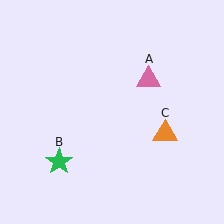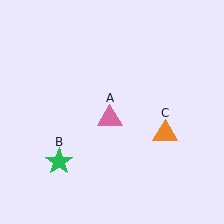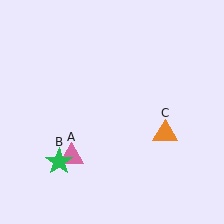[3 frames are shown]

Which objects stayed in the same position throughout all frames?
Green star (object B) and orange triangle (object C) remained stationary.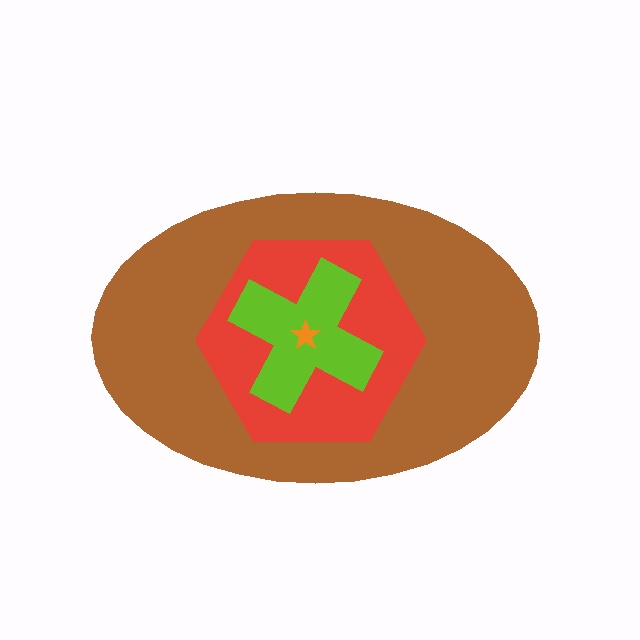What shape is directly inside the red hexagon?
The lime cross.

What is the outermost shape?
The brown ellipse.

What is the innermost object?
The orange star.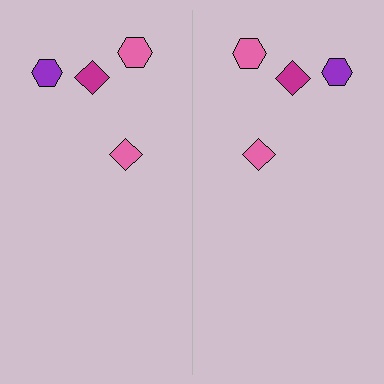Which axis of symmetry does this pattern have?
The pattern has a vertical axis of symmetry running through the center of the image.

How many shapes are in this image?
There are 8 shapes in this image.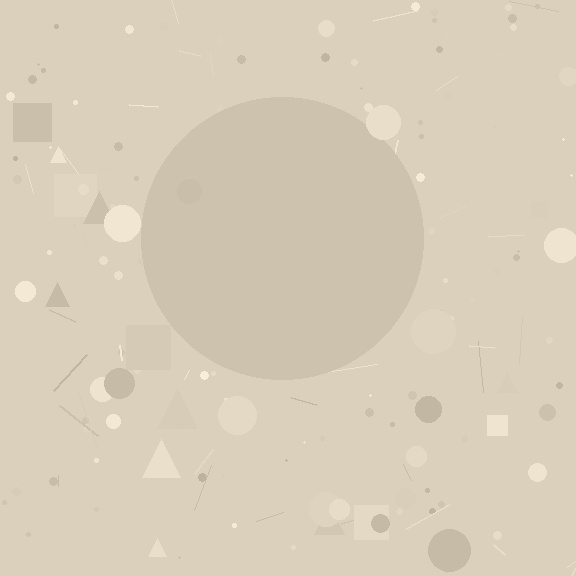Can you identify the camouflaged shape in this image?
The camouflaged shape is a circle.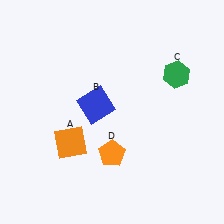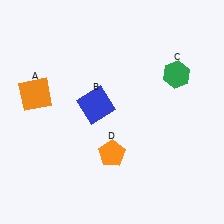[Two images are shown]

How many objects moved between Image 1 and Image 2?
1 object moved between the two images.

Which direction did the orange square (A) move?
The orange square (A) moved up.